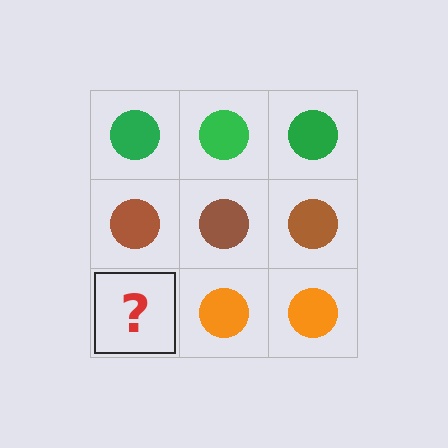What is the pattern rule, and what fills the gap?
The rule is that each row has a consistent color. The gap should be filled with an orange circle.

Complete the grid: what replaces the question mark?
The question mark should be replaced with an orange circle.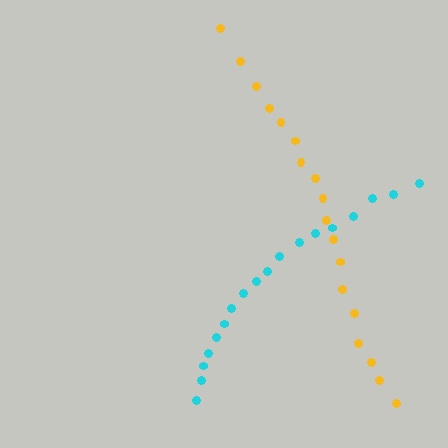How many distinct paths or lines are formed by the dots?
There are 2 distinct paths.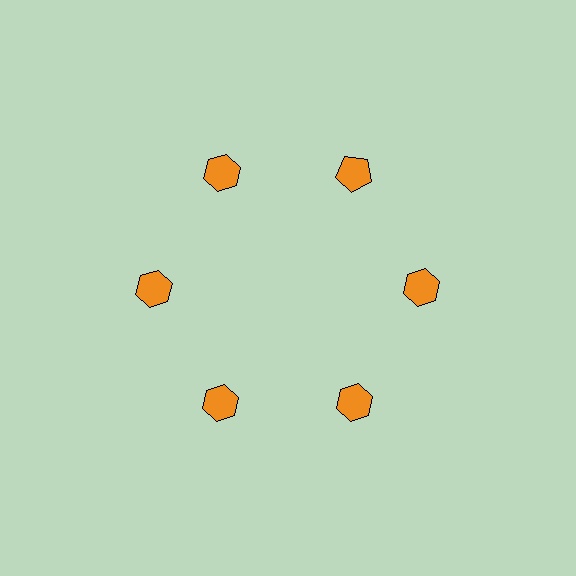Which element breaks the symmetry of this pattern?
The orange pentagon at roughly the 1 o'clock position breaks the symmetry. All other shapes are orange hexagons.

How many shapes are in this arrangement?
There are 6 shapes arranged in a ring pattern.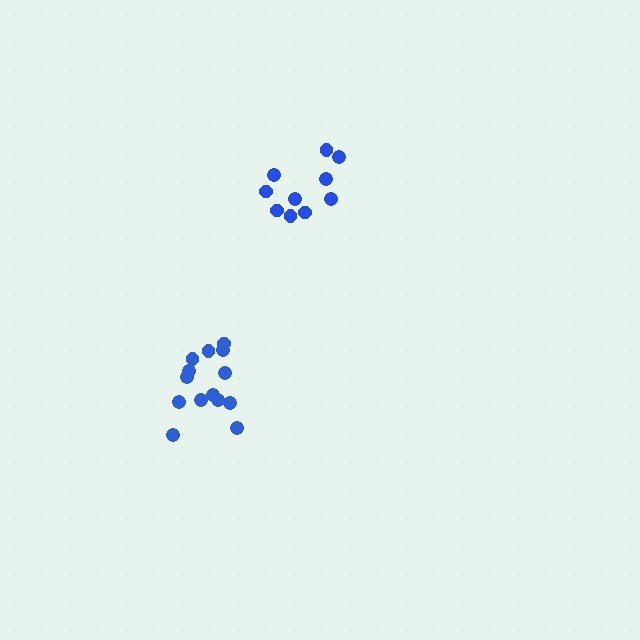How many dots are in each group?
Group 1: 14 dots, Group 2: 10 dots (24 total).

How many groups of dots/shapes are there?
There are 2 groups.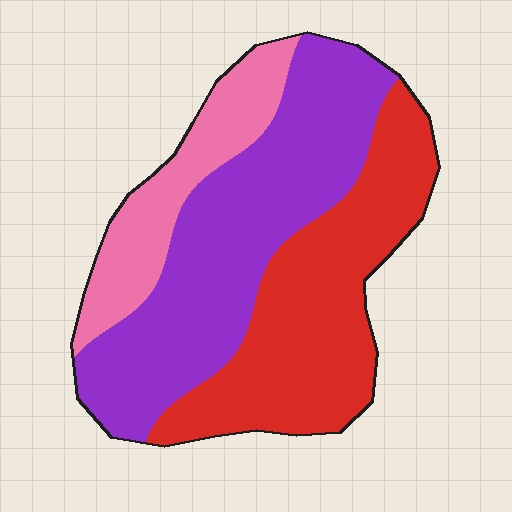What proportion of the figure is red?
Red covers roughly 40% of the figure.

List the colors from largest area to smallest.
From largest to smallest: purple, red, pink.